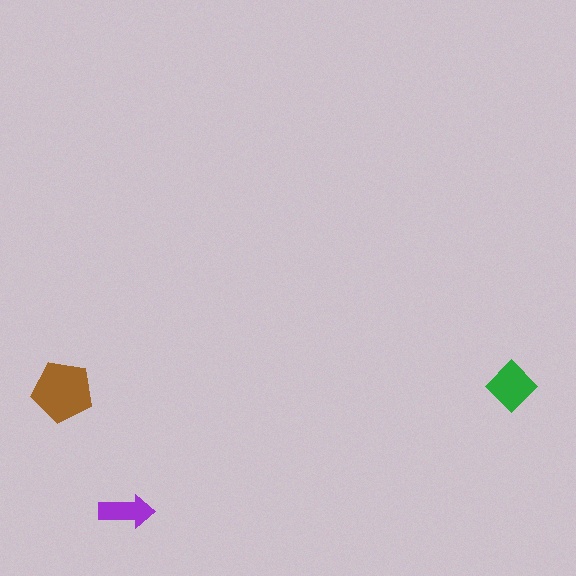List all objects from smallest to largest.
The purple arrow, the green diamond, the brown pentagon.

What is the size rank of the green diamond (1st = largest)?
2nd.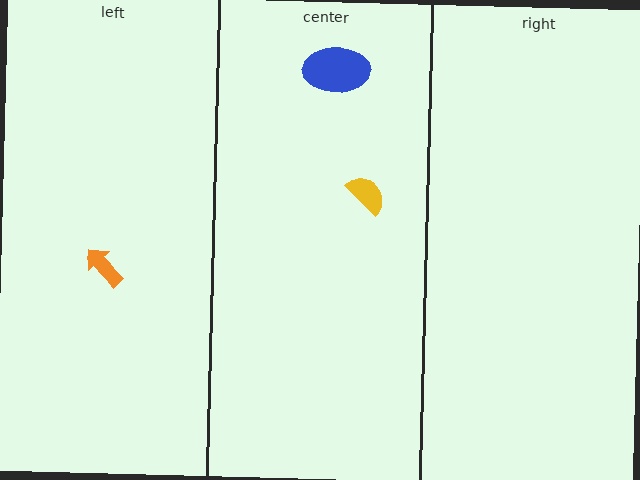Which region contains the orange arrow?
The left region.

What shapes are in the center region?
The yellow semicircle, the blue ellipse.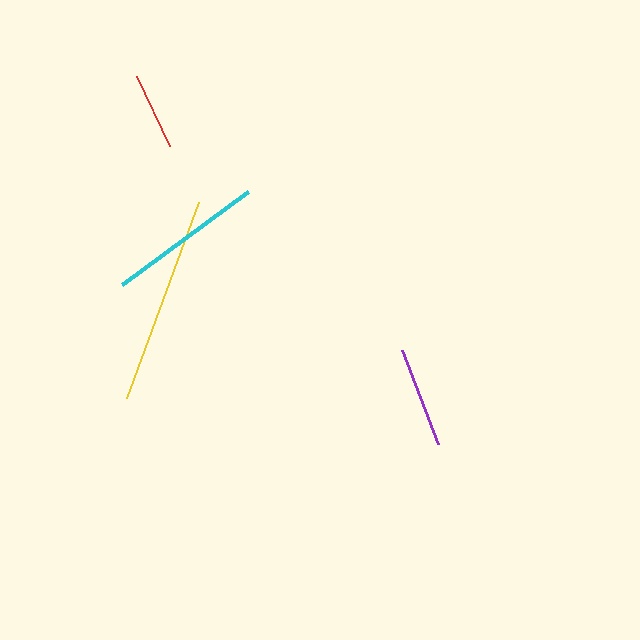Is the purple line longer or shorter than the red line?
The purple line is longer than the red line.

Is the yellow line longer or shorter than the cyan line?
The yellow line is longer than the cyan line.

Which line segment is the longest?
The yellow line is the longest at approximately 209 pixels.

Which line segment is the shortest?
The red line is the shortest at approximately 78 pixels.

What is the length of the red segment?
The red segment is approximately 78 pixels long.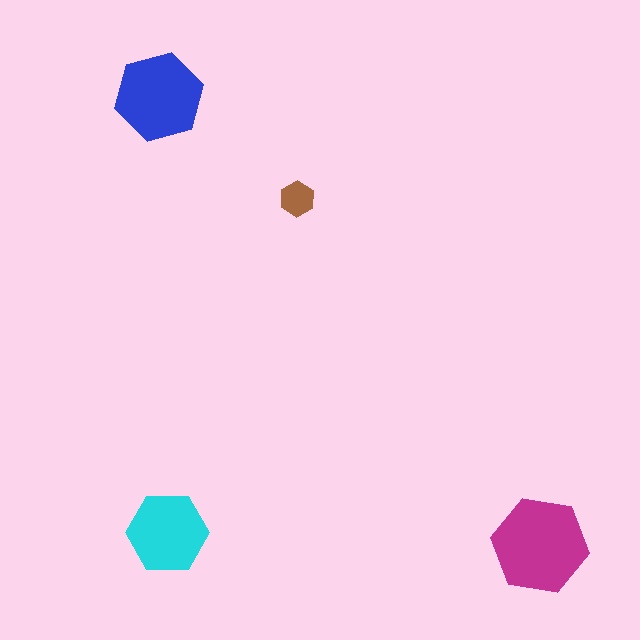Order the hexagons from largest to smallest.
the magenta one, the blue one, the cyan one, the brown one.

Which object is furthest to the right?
The magenta hexagon is rightmost.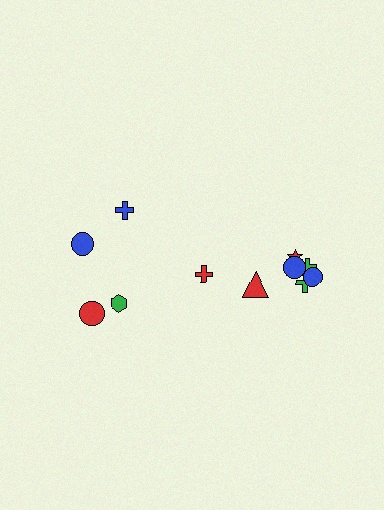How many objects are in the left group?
There are 4 objects.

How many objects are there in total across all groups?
There are 11 objects.